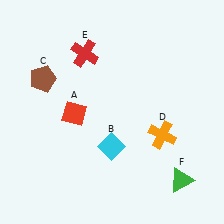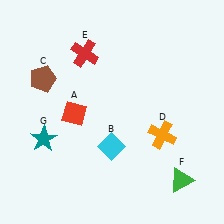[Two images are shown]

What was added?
A teal star (G) was added in Image 2.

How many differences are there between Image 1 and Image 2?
There is 1 difference between the two images.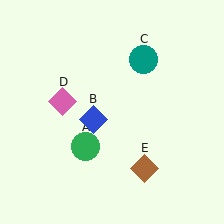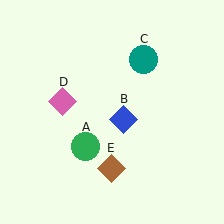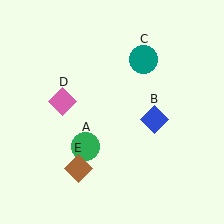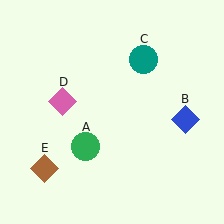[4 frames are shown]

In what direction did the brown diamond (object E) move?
The brown diamond (object E) moved left.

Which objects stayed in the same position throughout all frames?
Green circle (object A) and teal circle (object C) and pink diamond (object D) remained stationary.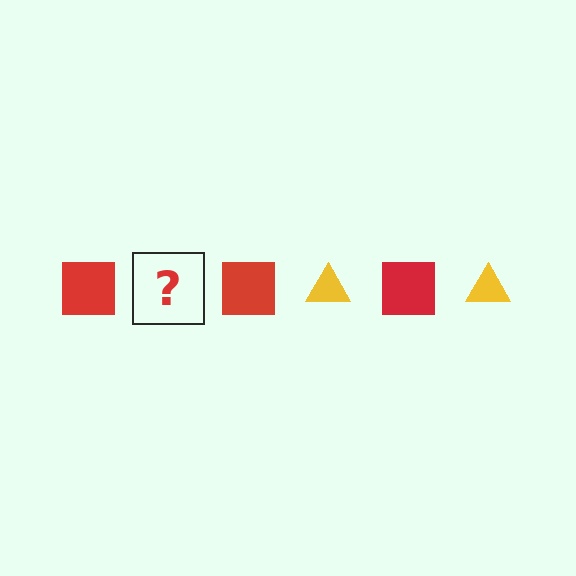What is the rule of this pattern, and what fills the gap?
The rule is that the pattern alternates between red square and yellow triangle. The gap should be filled with a yellow triangle.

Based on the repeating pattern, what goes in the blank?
The blank should be a yellow triangle.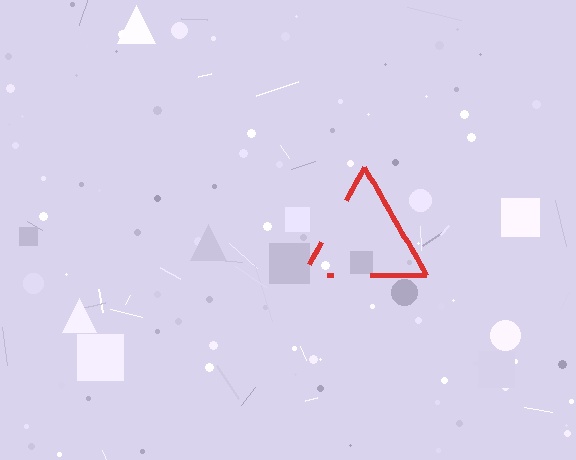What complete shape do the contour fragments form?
The contour fragments form a triangle.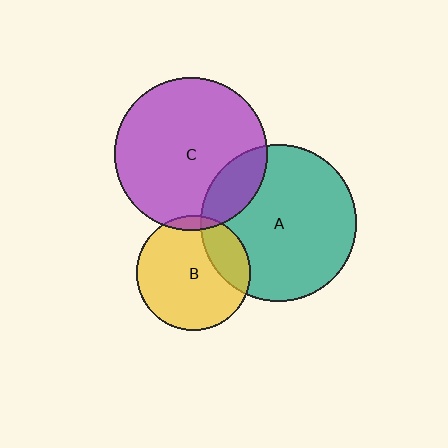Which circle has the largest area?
Circle A (teal).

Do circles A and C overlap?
Yes.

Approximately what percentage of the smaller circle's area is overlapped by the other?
Approximately 15%.